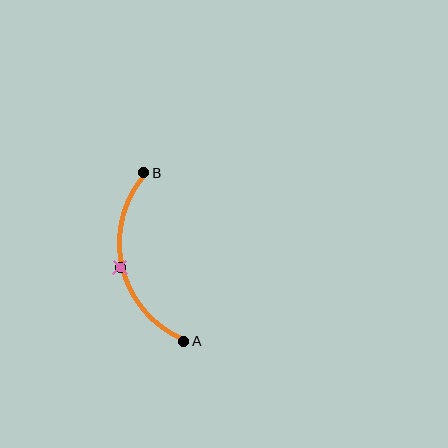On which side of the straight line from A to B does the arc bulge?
The arc bulges to the left of the straight line connecting A and B.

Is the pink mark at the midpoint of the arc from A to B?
Yes. The pink mark lies on the arc at equal arc-length from both A and B — it is the arc midpoint.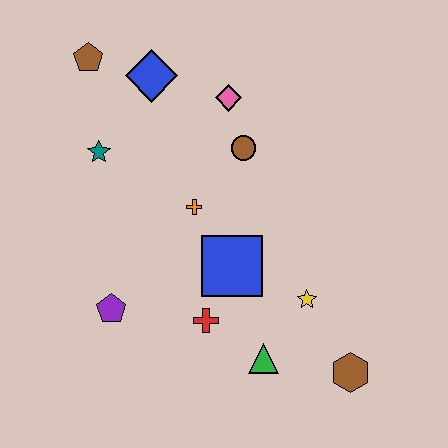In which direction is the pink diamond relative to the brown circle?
The pink diamond is above the brown circle.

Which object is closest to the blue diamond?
The brown pentagon is closest to the blue diamond.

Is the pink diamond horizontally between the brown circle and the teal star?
Yes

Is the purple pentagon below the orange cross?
Yes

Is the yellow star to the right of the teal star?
Yes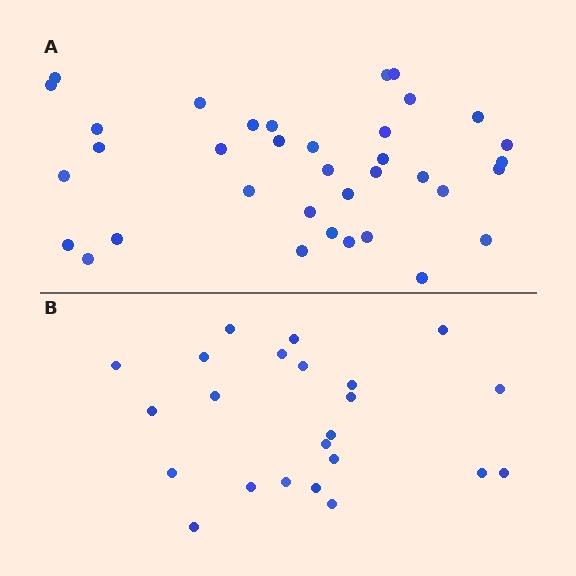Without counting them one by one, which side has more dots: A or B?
Region A (the top region) has more dots.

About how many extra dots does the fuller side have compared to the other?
Region A has approximately 15 more dots than region B.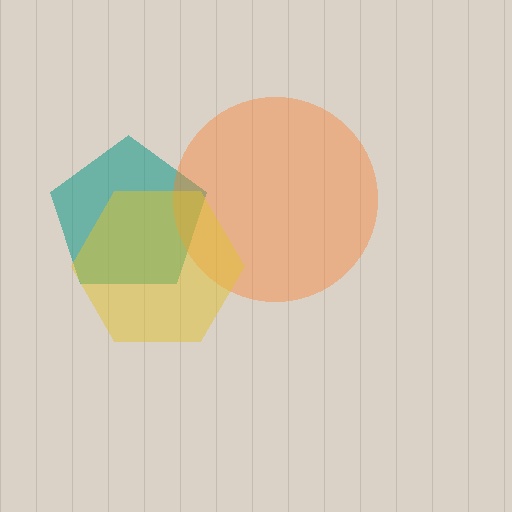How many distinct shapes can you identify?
There are 3 distinct shapes: a teal pentagon, an orange circle, a yellow hexagon.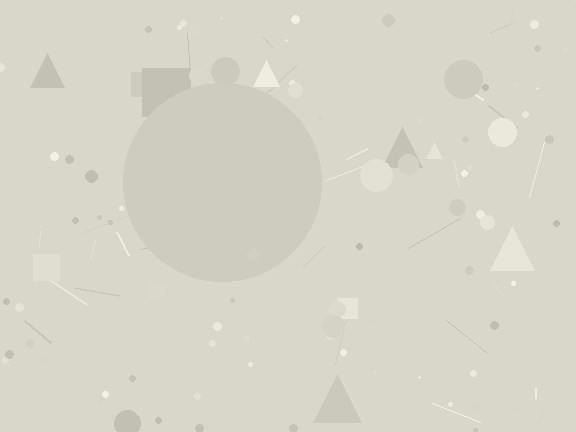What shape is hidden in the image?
A circle is hidden in the image.